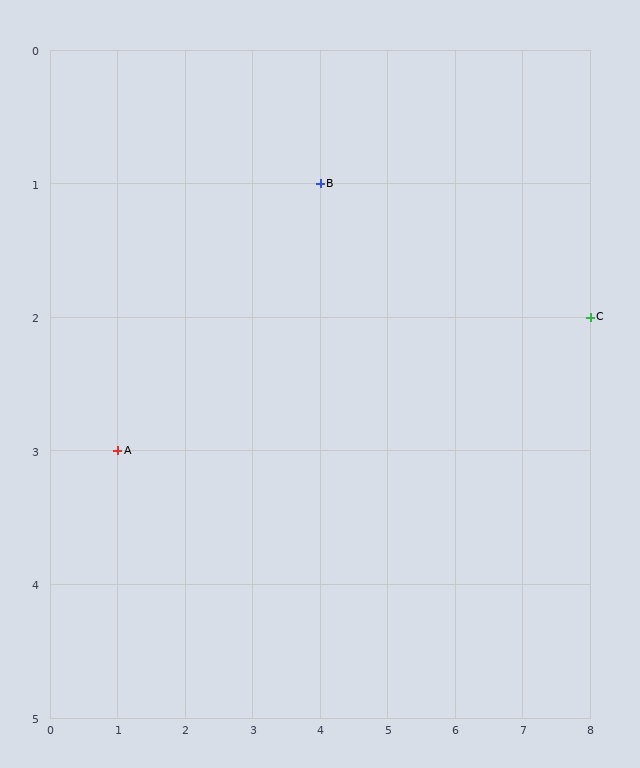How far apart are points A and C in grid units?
Points A and C are 7 columns and 1 row apart (about 7.1 grid units diagonally).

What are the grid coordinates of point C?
Point C is at grid coordinates (8, 2).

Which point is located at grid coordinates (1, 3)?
Point A is at (1, 3).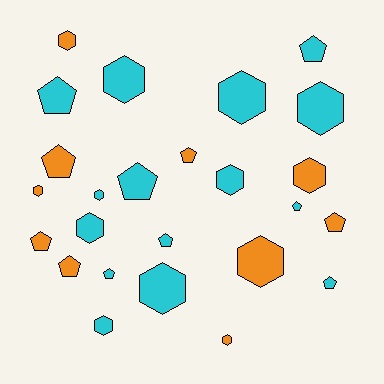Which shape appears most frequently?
Hexagon, with 13 objects.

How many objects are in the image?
There are 25 objects.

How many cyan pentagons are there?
There are 7 cyan pentagons.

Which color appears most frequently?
Cyan, with 15 objects.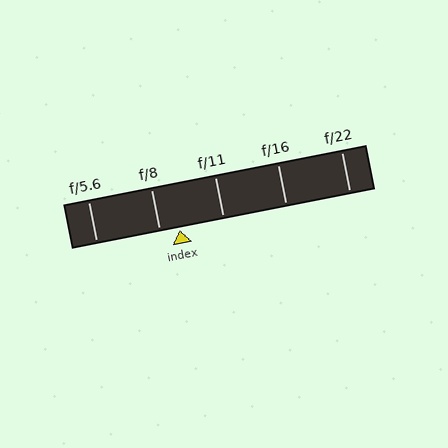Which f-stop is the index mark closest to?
The index mark is closest to f/8.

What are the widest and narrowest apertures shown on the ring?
The widest aperture shown is f/5.6 and the narrowest is f/22.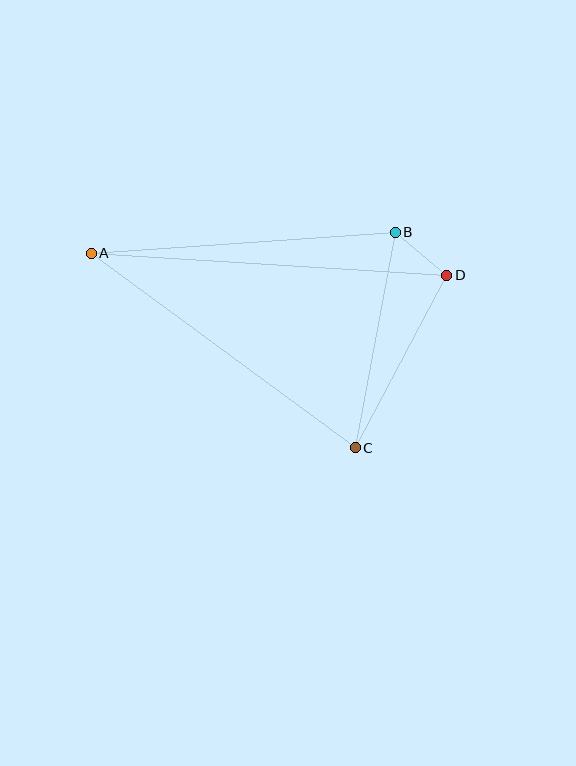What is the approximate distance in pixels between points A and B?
The distance between A and B is approximately 305 pixels.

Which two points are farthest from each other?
Points A and D are farthest from each other.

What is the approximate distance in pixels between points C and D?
The distance between C and D is approximately 195 pixels.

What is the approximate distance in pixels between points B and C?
The distance between B and C is approximately 219 pixels.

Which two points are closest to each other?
Points B and D are closest to each other.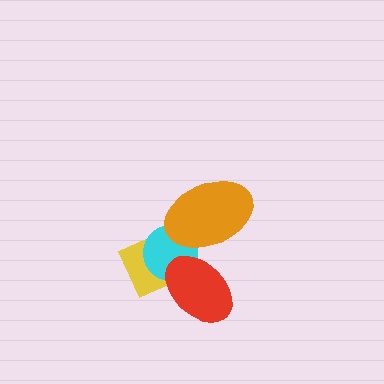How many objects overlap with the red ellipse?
3 objects overlap with the red ellipse.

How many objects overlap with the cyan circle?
3 objects overlap with the cyan circle.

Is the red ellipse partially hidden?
Yes, it is partially covered by another shape.